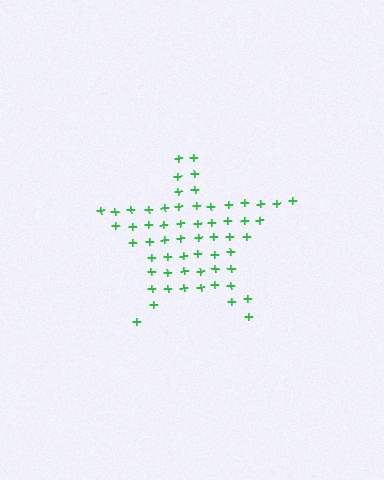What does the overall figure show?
The overall figure shows a star.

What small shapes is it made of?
It is made of small plus signs.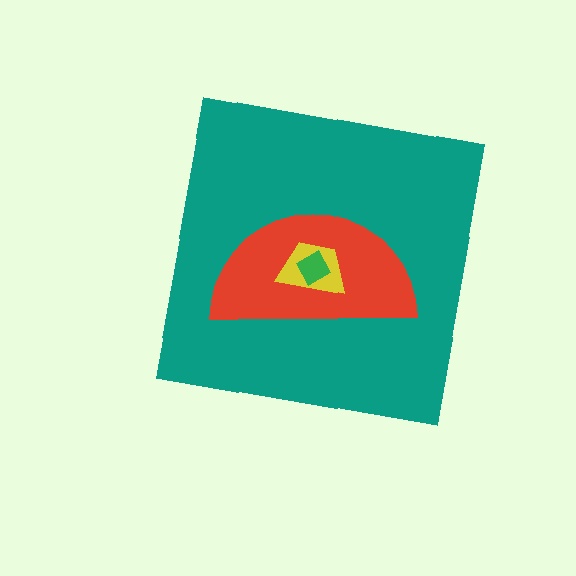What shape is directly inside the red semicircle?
The yellow trapezoid.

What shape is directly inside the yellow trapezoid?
The green square.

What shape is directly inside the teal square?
The red semicircle.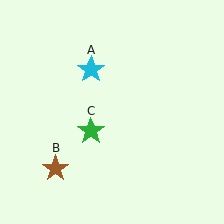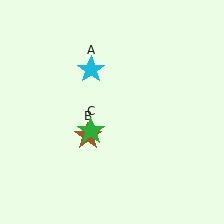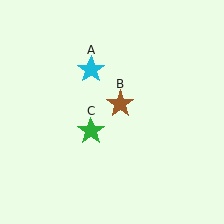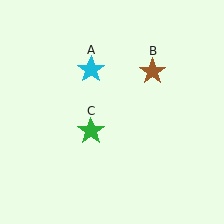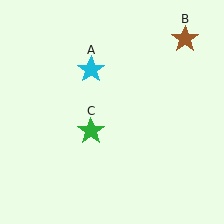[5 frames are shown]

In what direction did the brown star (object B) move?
The brown star (object B) moved up and to the right.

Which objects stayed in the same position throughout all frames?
Cyan star (object A) and green star (object C) remained stationary.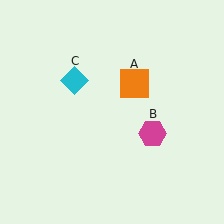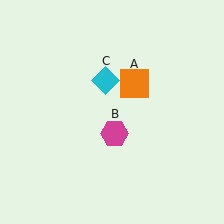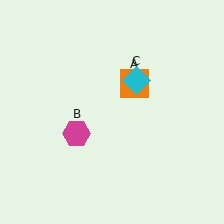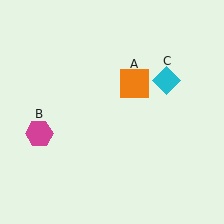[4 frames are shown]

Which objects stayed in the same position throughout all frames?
Orange square (object A) remained stationary.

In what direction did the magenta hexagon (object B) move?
The magenta hexagon (object B) moved left.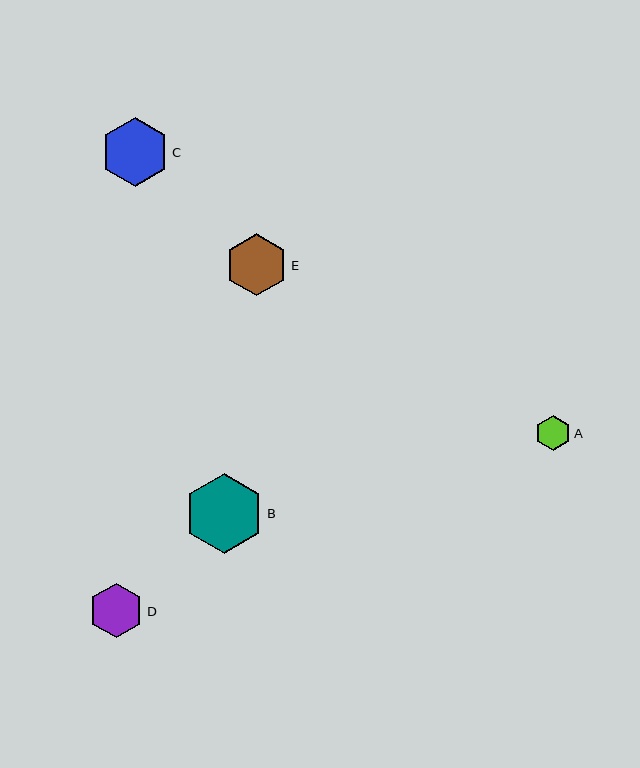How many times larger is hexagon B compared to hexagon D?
Hexagon B is approximately 1.5 times the size of hexagon D.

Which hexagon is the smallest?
Hexagon A is the smallest with a size of approximately 35 pixels.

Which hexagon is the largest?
Hexagon B is the largest with a size of approximately 80 pixels.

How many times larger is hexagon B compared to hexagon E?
Hexagon B is approximately 1.3 times the size of hexagon E.